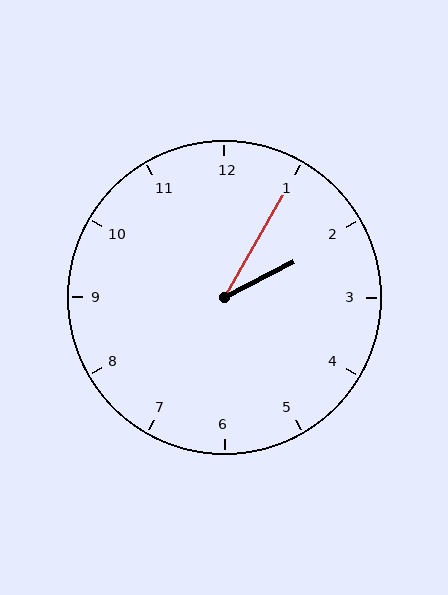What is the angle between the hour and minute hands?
Approximately 32 degrees.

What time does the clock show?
2:05.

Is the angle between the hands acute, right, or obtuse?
It is acute.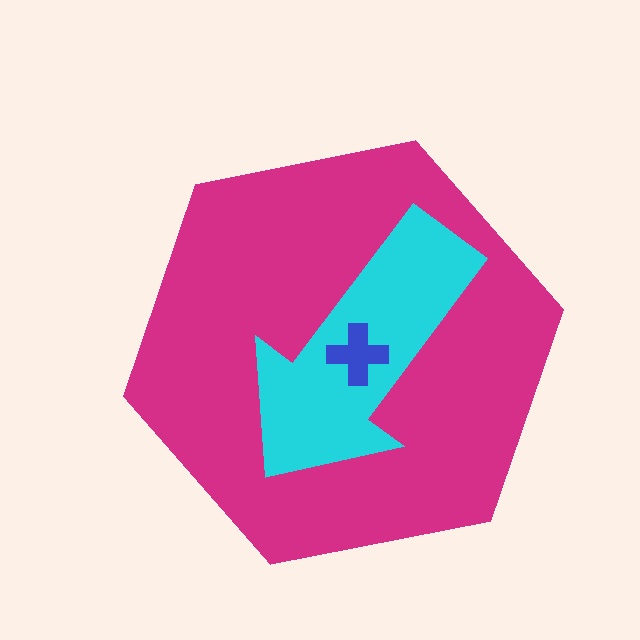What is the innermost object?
The blue cross.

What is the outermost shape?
The magenta hexagon.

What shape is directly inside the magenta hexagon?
The cyan arrow.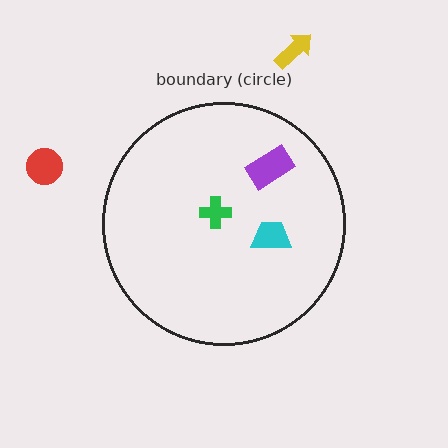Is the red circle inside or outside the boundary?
Outside.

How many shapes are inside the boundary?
3 inside, 2 outside.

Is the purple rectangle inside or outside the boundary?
Inside.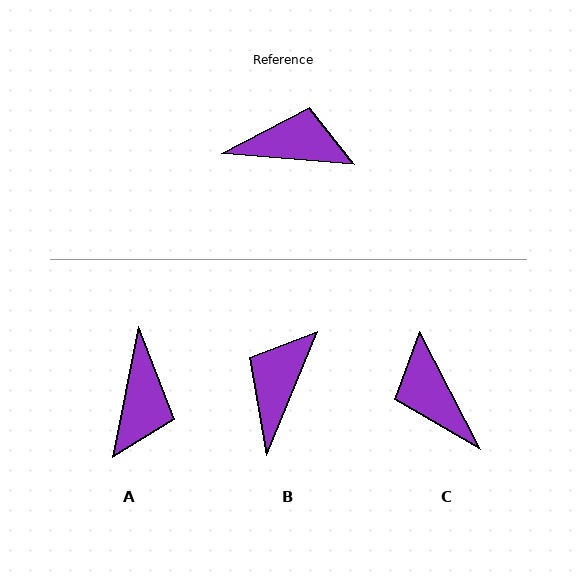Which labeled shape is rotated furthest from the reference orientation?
C, about 122 degrees away.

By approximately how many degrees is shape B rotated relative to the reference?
Approximately 72 degrees counter-clockwise.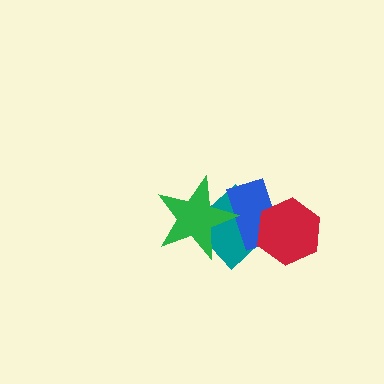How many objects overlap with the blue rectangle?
3 objects overlap with the blue rectangle.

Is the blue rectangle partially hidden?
Yes, it is partially covered by another shape.